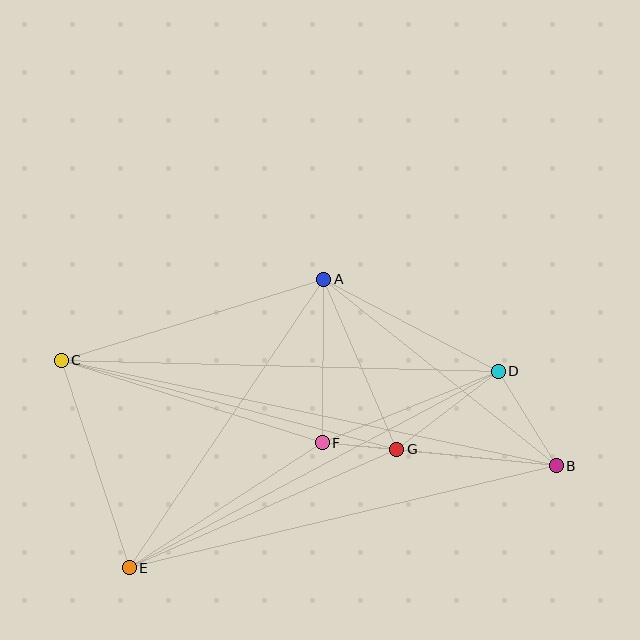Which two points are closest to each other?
Points F and G are closest to each other.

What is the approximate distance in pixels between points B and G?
The distance between B and G is approximately 160 pixels.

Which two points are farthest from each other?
Points B and C are farthest from each other.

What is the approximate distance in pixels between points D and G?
The distance between D and G is approximately 128 pixels.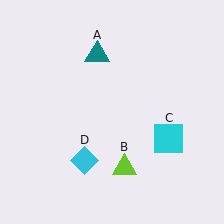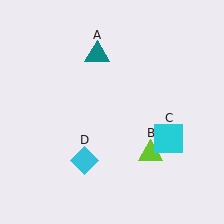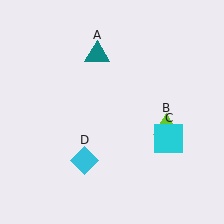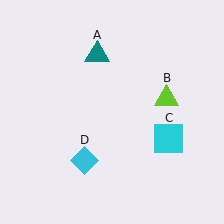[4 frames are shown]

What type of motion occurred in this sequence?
The lime triangle (object B) rotated counterclockwise around the center of the scene.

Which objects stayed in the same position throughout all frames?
Teal triangle (object A) and cyan square (object C) and cyan diamond (object D) remained stationary.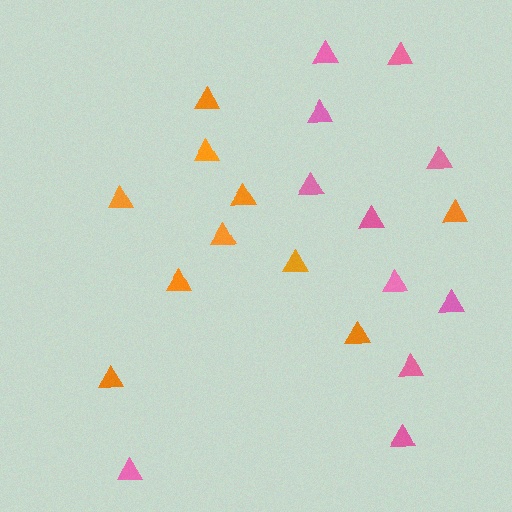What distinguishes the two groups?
There are 2 groups: one group of orange triangles (10) and one group of pink triangles (11).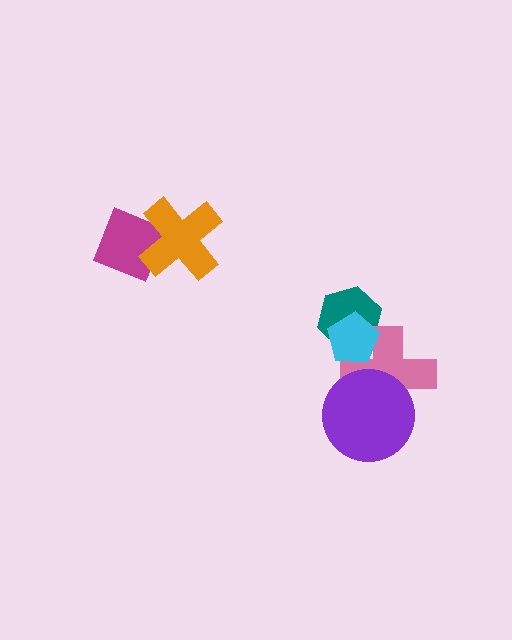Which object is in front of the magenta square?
The orange cross is in front of the magenta square.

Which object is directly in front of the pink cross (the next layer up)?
The cyan pentagon is directly in front of the pink cross.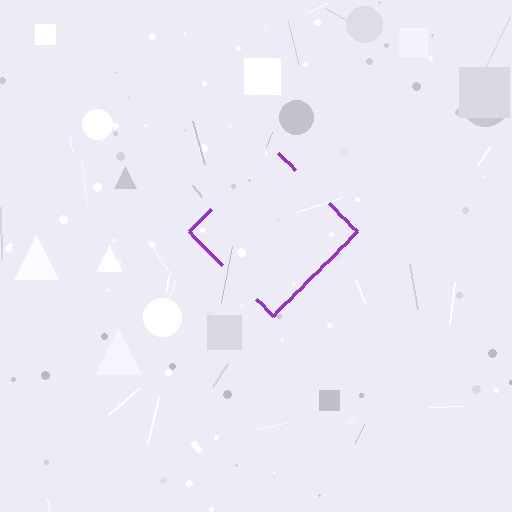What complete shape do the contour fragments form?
The contour fragments form a diamond.